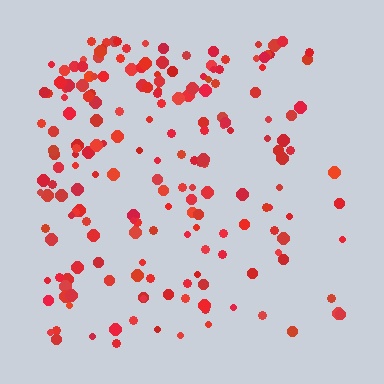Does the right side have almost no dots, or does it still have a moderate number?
Still a moderate number, just noticeably fewer than the left.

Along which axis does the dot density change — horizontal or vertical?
Horizontal.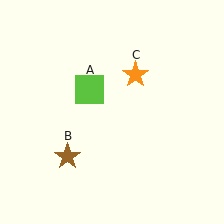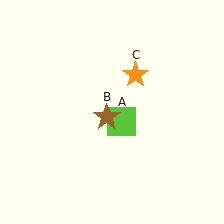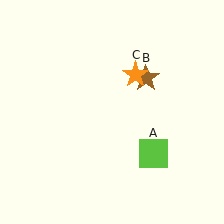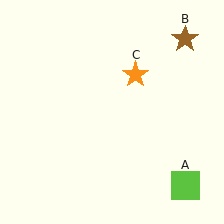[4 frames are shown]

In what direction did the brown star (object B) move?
The brown star (object B) moved up and to the right.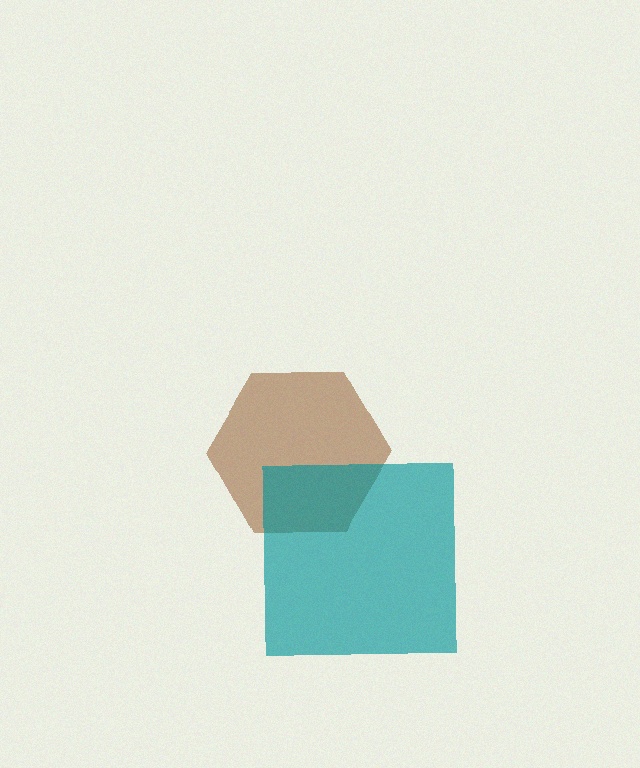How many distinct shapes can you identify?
There are 2 distinct shapes: a brown hexagon, a teal square.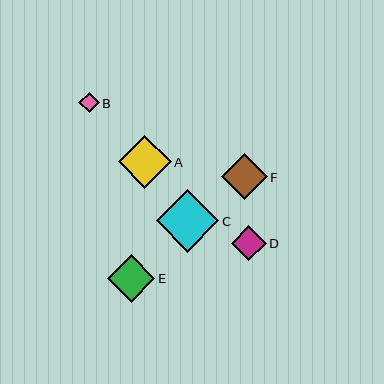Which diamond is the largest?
Diamond C is the largest with a size of approximately 63 pixels.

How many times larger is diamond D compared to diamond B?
Diamond D is approximately 1.7 times the size of diamond B.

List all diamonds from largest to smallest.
From largest to smallest: C, A, E, F, D, B.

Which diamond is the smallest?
Diamond B is the smallest with a size of approximately 21 pixels.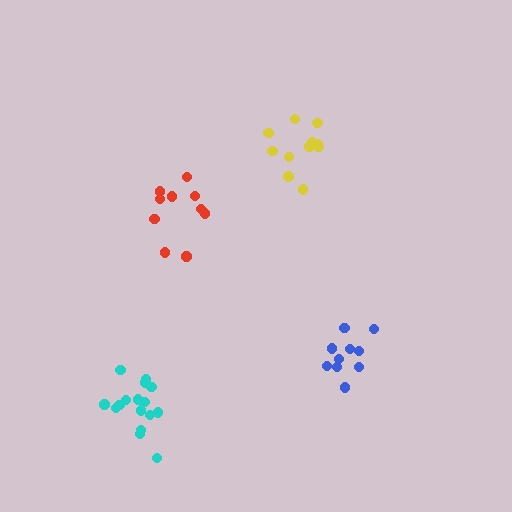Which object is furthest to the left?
The cyan cluster is leftmost.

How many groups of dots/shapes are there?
There are 4 groups.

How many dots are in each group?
Group 1: 11 dots, Group 2: 10 dots, Group 3: 10 dots, Group 4: 16 dots (47 total).